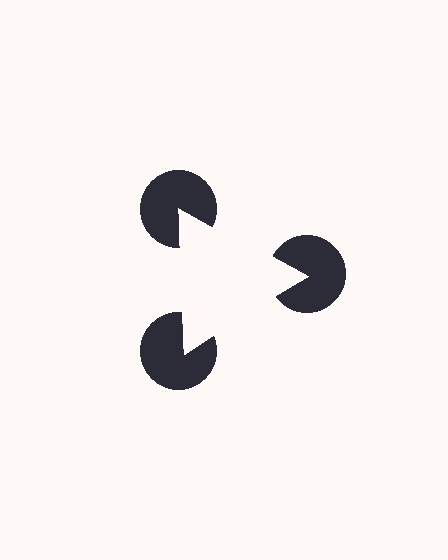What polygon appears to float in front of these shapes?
An illusory triangle — its edges are inferred from the aligned wedge cuts in the pac-man discs, not physically drawn.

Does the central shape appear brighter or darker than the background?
It typically appears slightly brighter than the background, even though no actual brightness change is drawn.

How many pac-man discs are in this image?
There are 3 — one at each vertex of the illusory triangle.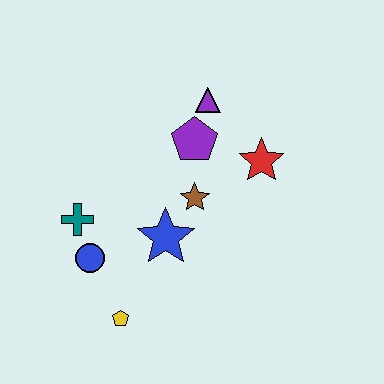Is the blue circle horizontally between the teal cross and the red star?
Yes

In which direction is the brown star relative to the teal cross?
The brown star is to the right of the teal cross.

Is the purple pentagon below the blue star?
No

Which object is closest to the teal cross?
The blue circle is closest to the teal cross.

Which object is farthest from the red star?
The yellow pentagon is farthest from the red star.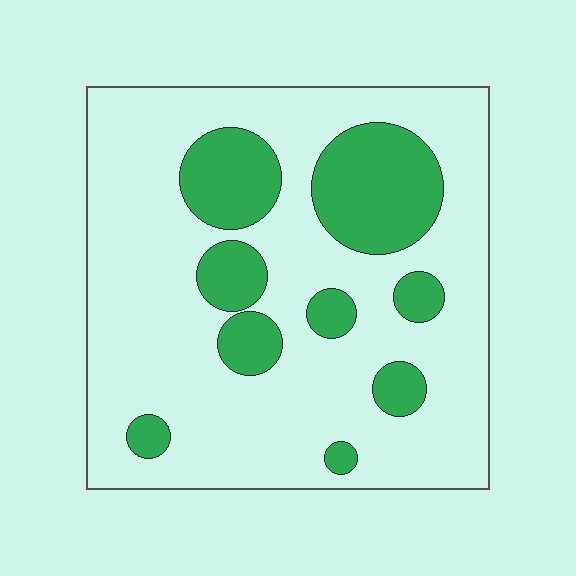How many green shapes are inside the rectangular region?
9.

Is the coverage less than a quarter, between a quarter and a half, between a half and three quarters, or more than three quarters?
Less than a quarter.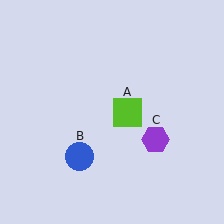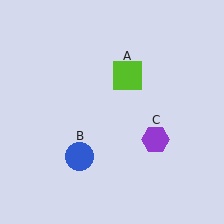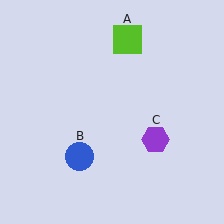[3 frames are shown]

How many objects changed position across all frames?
1 object changed position: lime square (object A).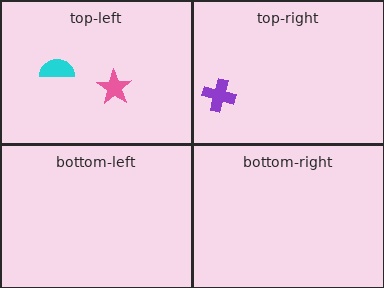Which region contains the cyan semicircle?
The top-left region.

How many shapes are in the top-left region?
2.